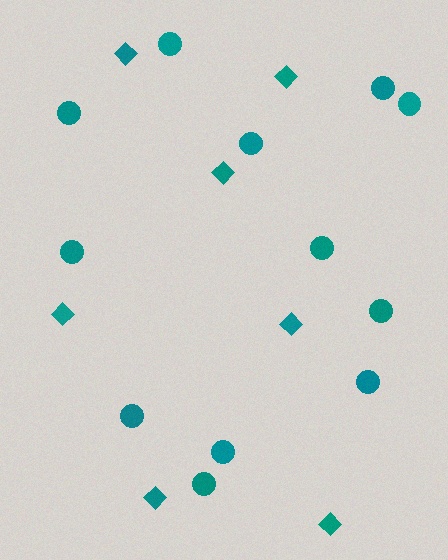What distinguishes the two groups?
There are 2 groups: one group of diamonds (7) and one group of circles (12).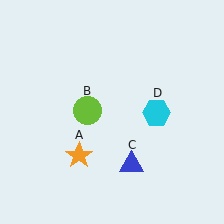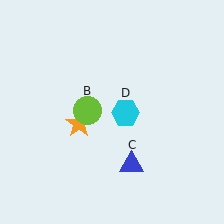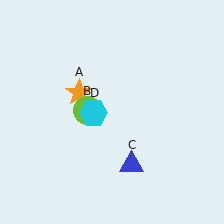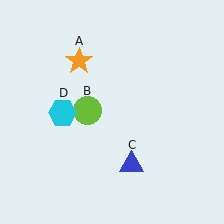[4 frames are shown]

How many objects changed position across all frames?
2 objects changed position: orange star (object A), cyan hexagon (object D).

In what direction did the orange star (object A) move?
The orange star (object A) moved up.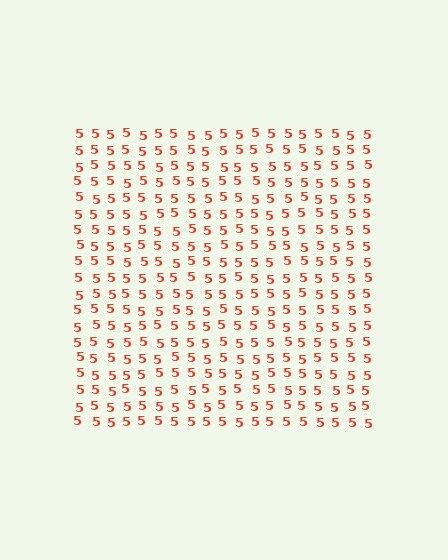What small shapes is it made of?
It is made of small digit 5's.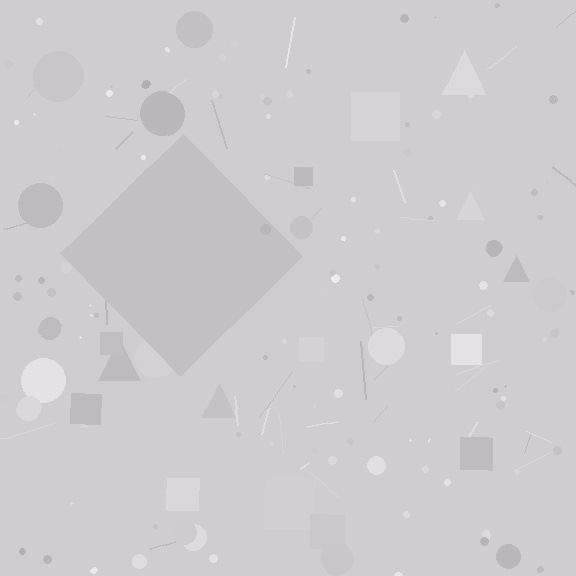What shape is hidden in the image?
A diamond is hidden in the image.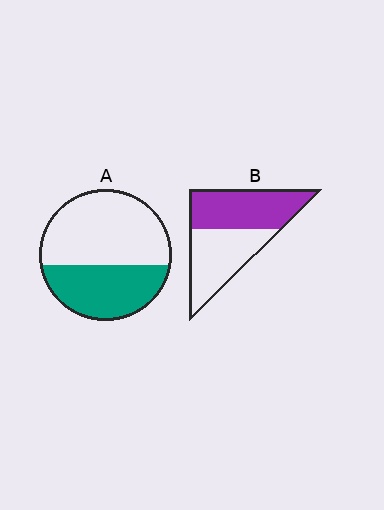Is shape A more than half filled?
No.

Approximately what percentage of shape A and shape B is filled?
A is approximately 40% and B is approximately 50%.